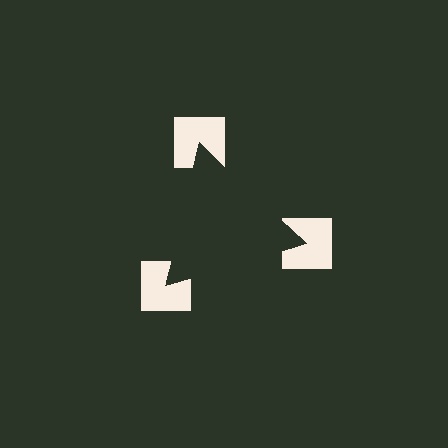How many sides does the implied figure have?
3 sides.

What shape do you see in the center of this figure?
An illusory triangle — its edges are inferred from the aligned wedge cuts in the notched squares, not physically drawn.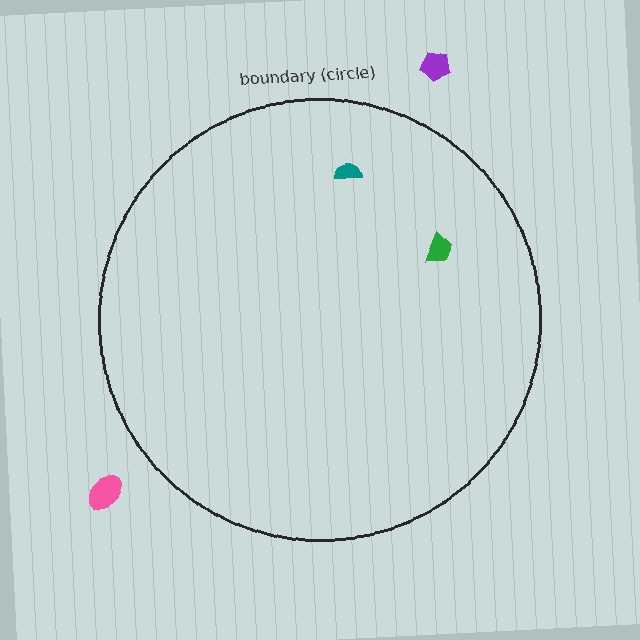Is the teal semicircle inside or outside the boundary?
Inside.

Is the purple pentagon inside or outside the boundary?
Outside.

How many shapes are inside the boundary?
2 inside, 2 outside.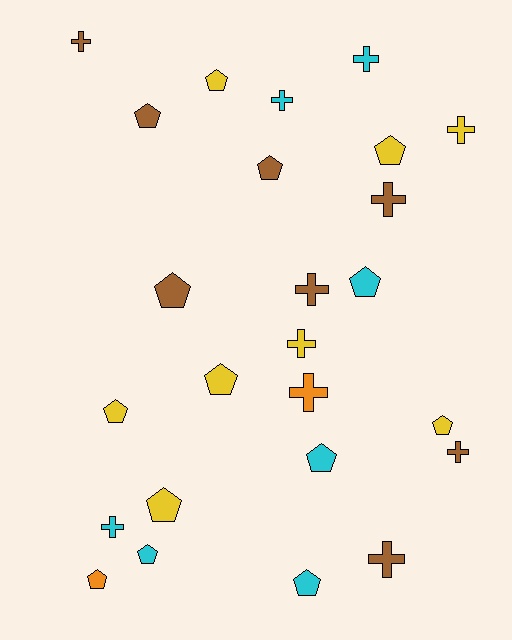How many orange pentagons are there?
There is 1 orange pentagon.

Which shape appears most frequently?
Pentagon, with 14 objects.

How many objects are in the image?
There are 25 objects.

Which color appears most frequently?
Brown, with 8 objects.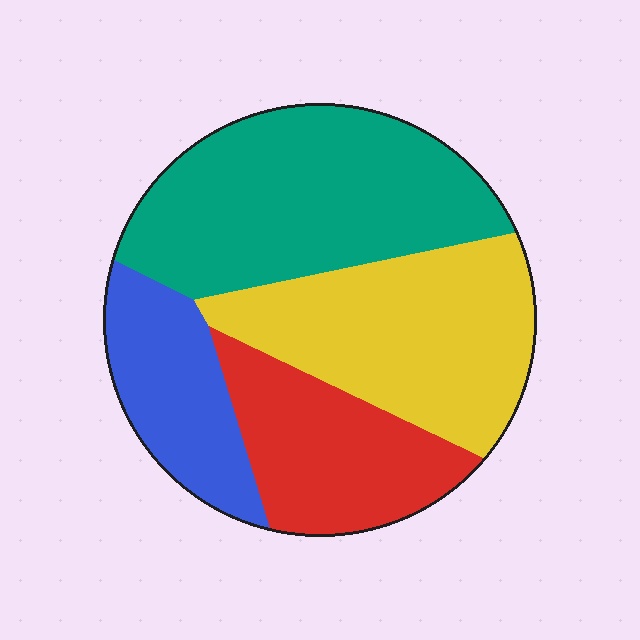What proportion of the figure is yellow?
Yellow takes up between a quarter and a half of the figure.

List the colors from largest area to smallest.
From largest to smallest: teal, yellow, red, blue.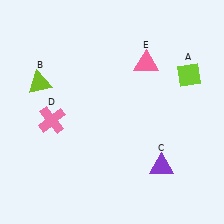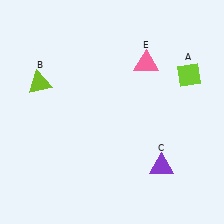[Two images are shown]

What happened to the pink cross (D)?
The pink cross (D) was removed in Image 2. It was in the bottom-left area of Image 1.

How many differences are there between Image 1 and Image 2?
There is 1 difference between the two images.